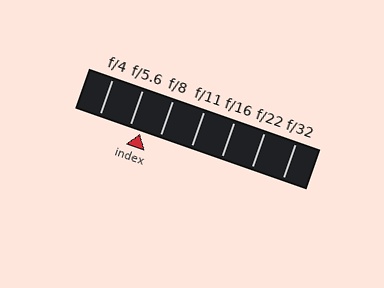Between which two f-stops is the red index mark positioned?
The index mark is between f/5.6 and f/8.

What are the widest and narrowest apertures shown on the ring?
The widest aperture shown is f/4 and the narrowest is f/32.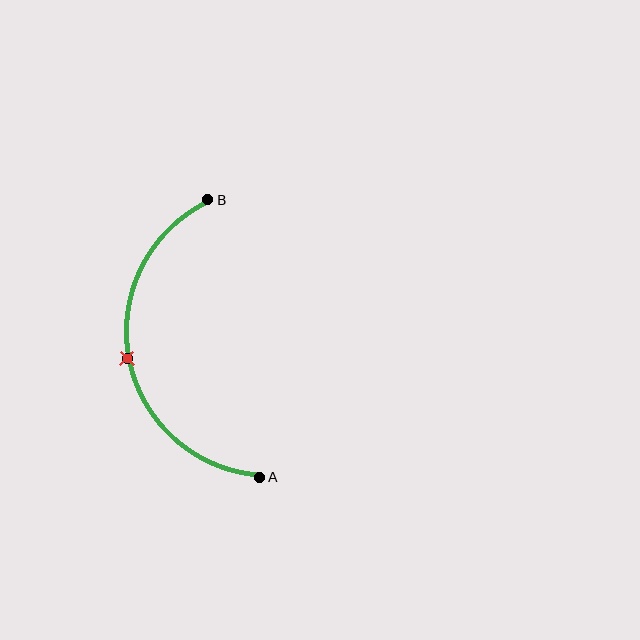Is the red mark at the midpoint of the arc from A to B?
Yes. The red mark lies on the arc at equal arc-length from both A and B — it is the arc midpoint.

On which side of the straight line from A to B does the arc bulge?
The arc bulges to the left of the straight line connecting A and B.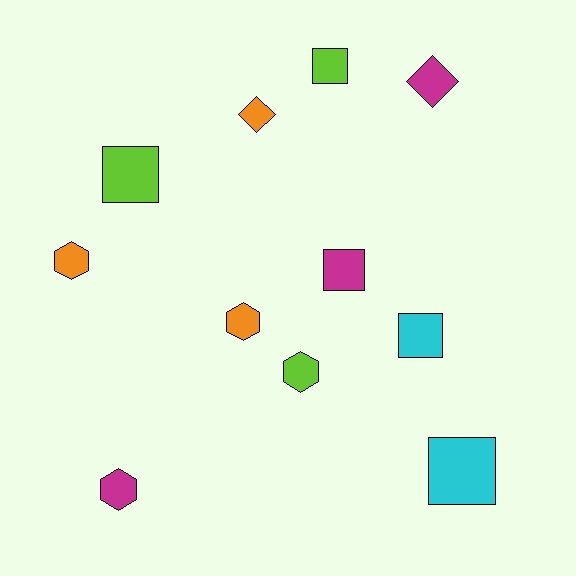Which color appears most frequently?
Orange, with 3 objects.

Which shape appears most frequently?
Square, with 5 objects.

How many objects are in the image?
There are 11 objects.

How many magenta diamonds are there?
There is 1 magenta diamond.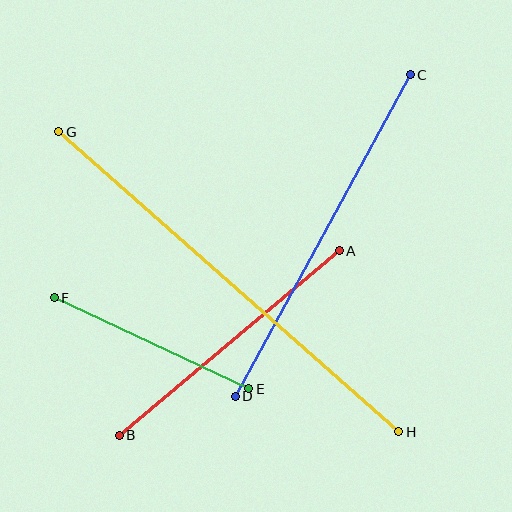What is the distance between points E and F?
The distance is approximately 215 pixels.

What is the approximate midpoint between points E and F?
The midpoint is at approximately (151, 343) pixels.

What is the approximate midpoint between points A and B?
The midpoint is at approximately (229, 343) pixels.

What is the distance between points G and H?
The distance is approximately 454 pixels.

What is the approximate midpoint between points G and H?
The midpoint is at approximately (229, 282) pixels.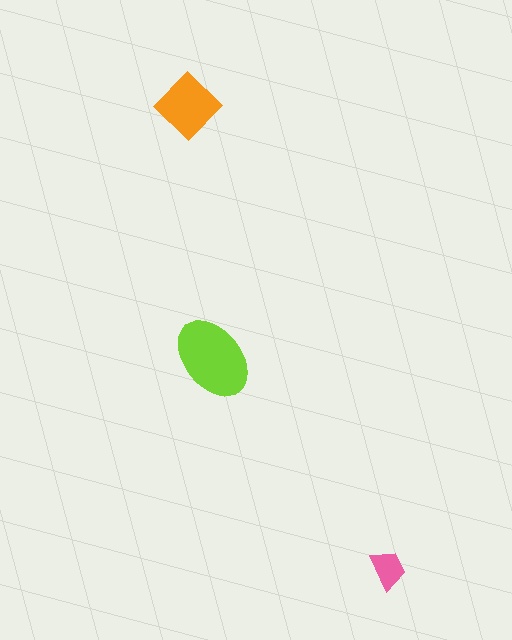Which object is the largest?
The lime ellipse.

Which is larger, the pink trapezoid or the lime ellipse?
The lime ellipse.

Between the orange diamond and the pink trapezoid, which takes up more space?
The orange diamond.